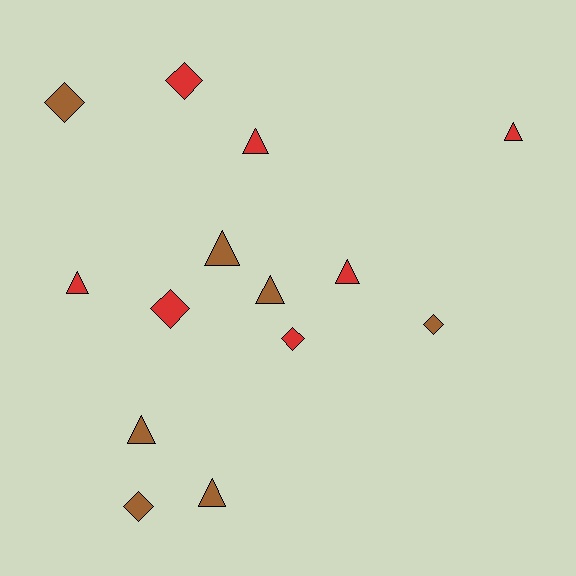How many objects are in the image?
There are 14 objects.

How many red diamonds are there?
There are 3 red diamonds.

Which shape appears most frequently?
Triangle, with 8 objects.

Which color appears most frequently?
Red, with 7 objects.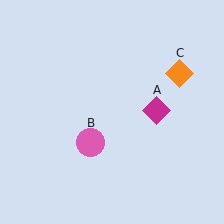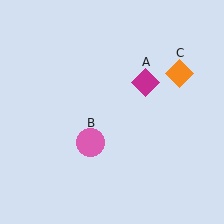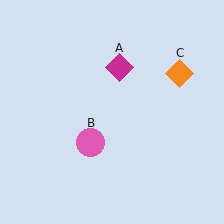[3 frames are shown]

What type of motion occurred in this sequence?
The magenta diamond (object A) rotated counterclockwise around the center of the scene.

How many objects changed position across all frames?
1 object changed position: magenta diamond (object A).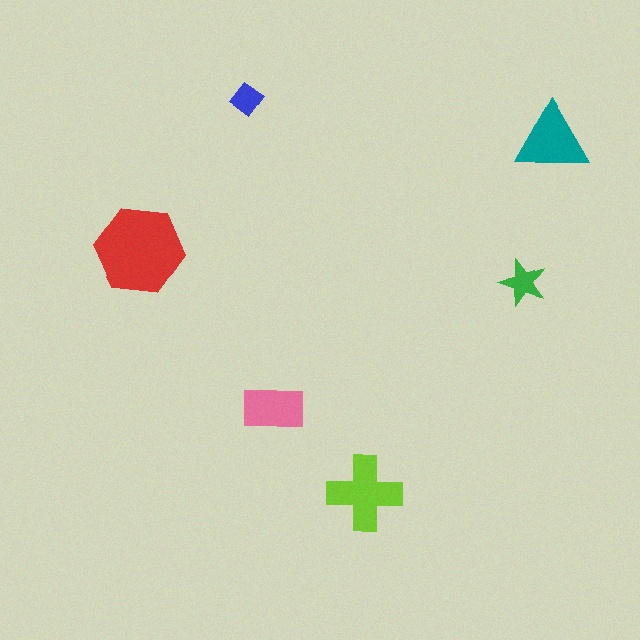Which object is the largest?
The red hexagon.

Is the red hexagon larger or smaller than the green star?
Larger.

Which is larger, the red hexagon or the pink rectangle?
The red hexagon.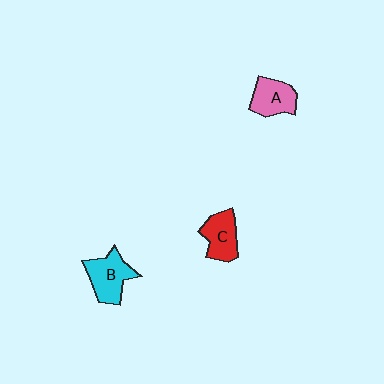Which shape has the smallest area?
Shape C (red).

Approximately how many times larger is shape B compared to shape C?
Approximately 1.2 times.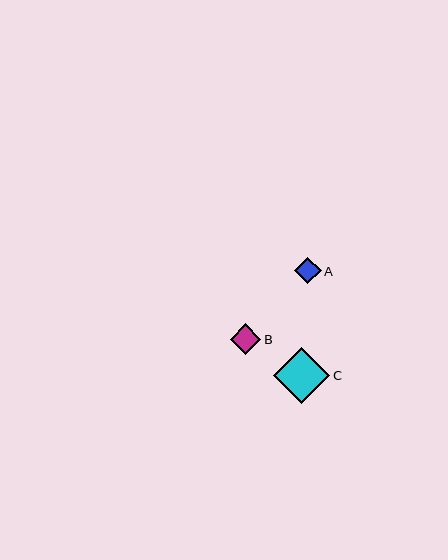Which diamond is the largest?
Diamond C is the largest with a size of approximately 56 pixels.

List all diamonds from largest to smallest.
From largest to smallest: C, B, A.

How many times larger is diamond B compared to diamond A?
Diamond B is approximately 1.2 times the size of diamond A.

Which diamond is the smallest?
Diamond A is the smallest with a size of approximately 26 pixels.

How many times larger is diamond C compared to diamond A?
Diamond C is approximately 2.1 times the size of diamond A.